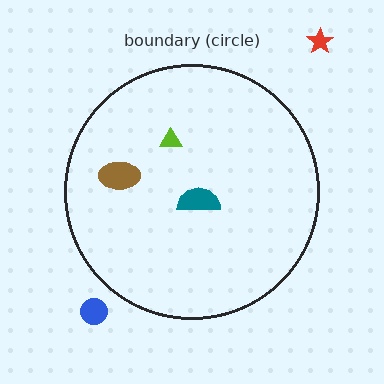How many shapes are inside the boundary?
3 inside, 2 outside.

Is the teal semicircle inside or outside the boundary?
Inside.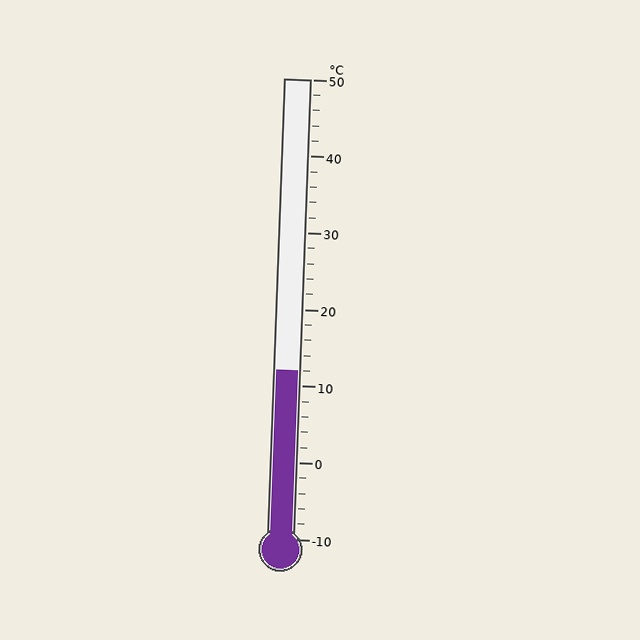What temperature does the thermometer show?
The thermometer shows approximately 12°C.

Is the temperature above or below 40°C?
The temperature is below 40°C.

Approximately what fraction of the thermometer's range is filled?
The thermometer is filled to approximately 35% of its range.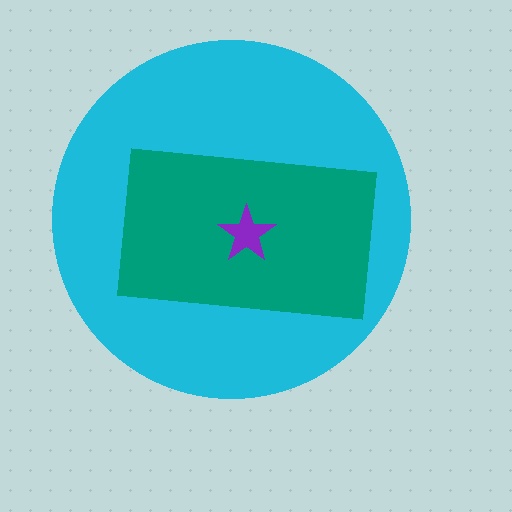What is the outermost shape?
The cyan circle.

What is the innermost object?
The purple star.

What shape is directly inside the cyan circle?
The teal rectangle.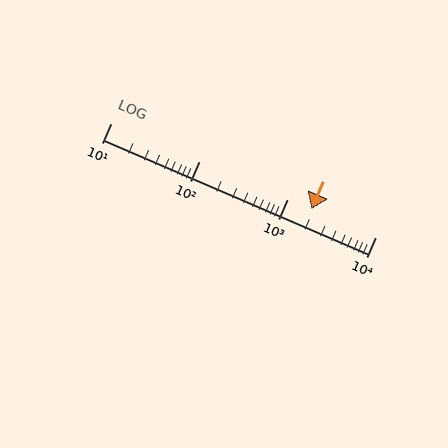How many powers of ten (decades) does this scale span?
The scale spans 3 decades, from 10 to 10000.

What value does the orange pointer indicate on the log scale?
The pointer indicates approximately 1900.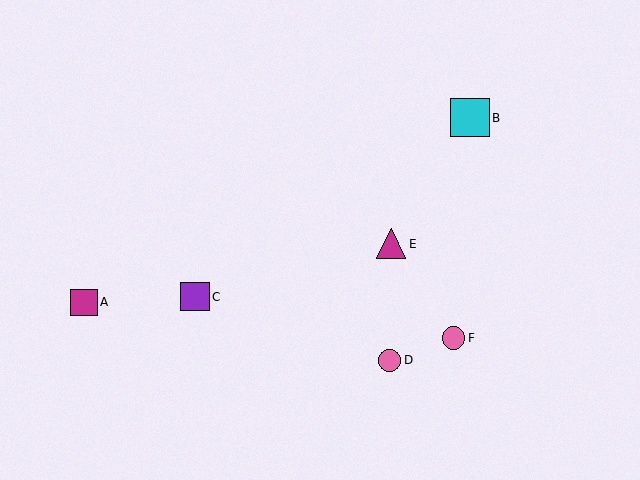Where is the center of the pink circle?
The center of the pink circle is at (453, 338).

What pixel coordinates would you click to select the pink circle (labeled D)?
Click at (389, 360) to select the pink circle D.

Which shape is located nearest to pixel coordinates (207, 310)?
The purple square (labeled C) at (195, 297) is nearest to that location.